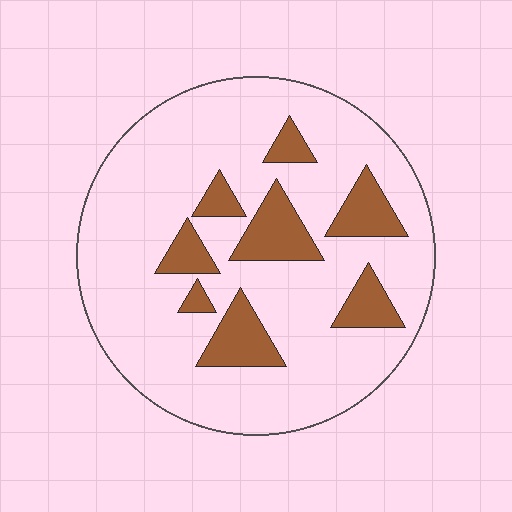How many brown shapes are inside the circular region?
8.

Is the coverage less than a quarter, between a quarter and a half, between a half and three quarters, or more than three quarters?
Less than a quarter.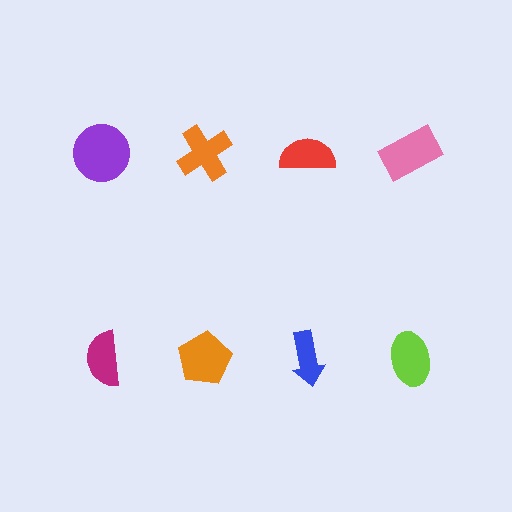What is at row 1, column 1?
A purple circle.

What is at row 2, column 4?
A lime ellipse.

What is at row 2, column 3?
A blue arrow.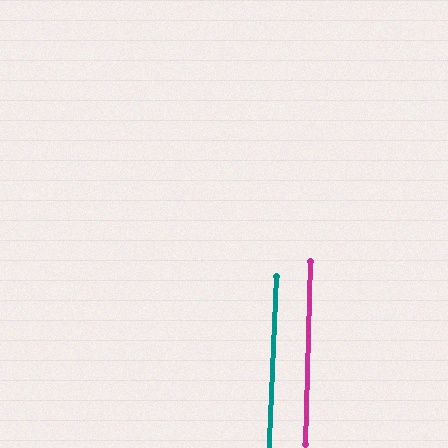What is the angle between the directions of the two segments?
Approximately 1 degree.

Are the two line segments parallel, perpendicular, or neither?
Parallel — their directions differ by only 1.0°.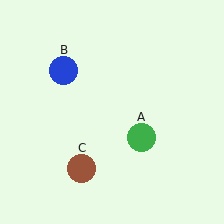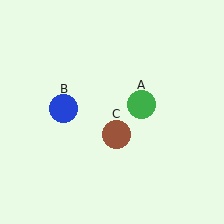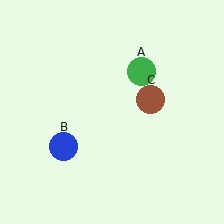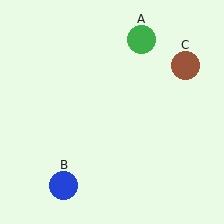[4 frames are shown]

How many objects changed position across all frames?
3 objects changed position: green circle (object A), blue circle (object B), brown circle (object C).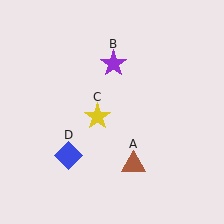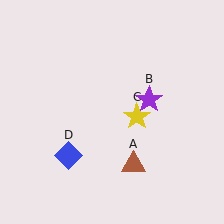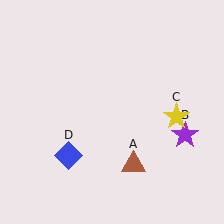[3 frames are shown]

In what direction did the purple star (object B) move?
The purple star (object B) moved down and to the right.